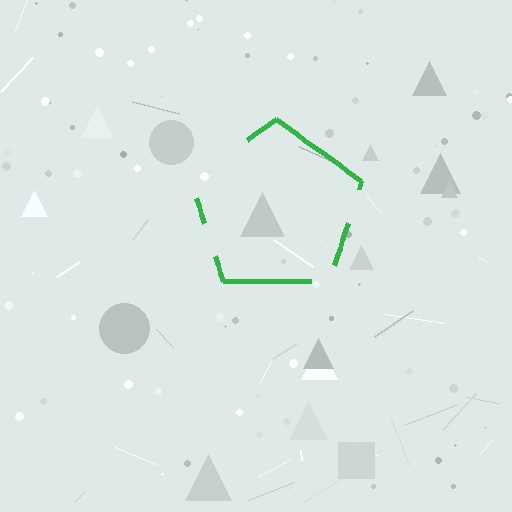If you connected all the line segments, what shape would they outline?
They would outline a pentagon.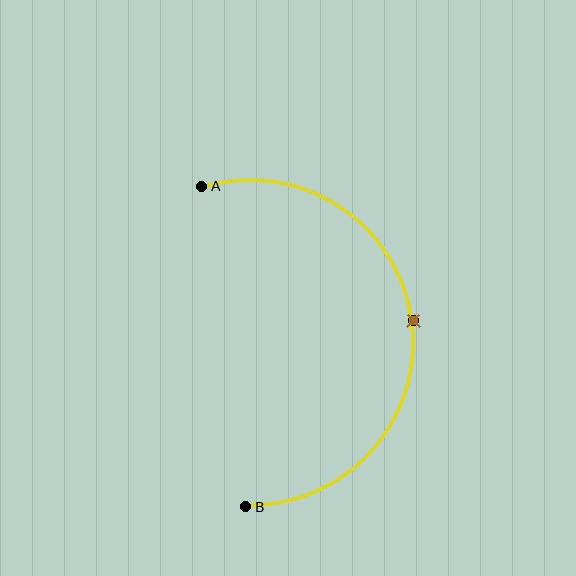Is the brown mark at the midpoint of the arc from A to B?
Yes. The brown mark lies on the arc at equal arc-length from both A and B — it is the arc midpoint.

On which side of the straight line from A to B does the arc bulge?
The arc bulges to the right of the straight line connecting A and B.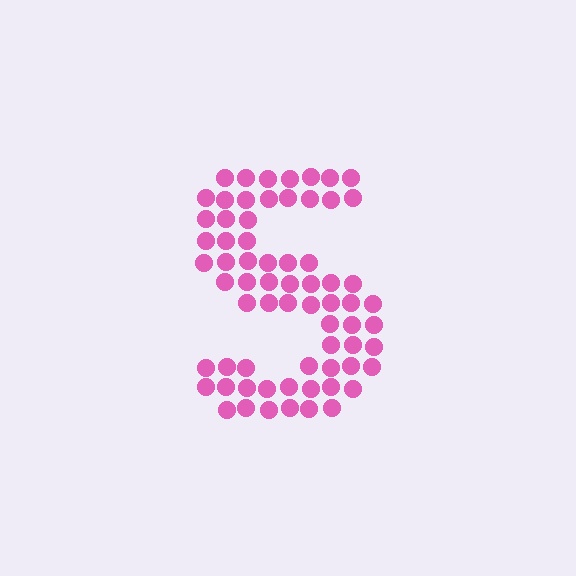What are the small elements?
The small elements are circles.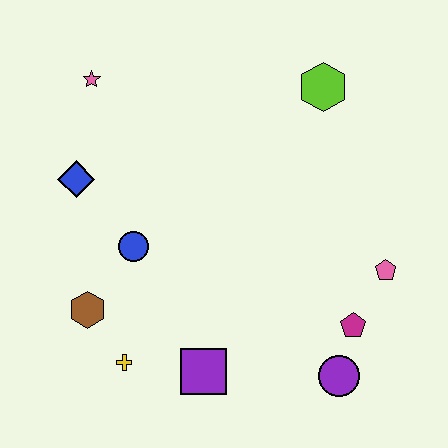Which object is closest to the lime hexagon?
The pink pentagon is closest to the lime hexagon.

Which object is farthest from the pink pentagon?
The pink star is farthest from the pink pentagon.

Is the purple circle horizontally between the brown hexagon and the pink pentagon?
Yes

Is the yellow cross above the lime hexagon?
No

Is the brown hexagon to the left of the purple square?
Yes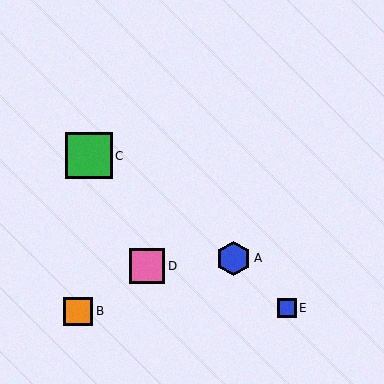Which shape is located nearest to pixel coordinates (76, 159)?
The green square (labeled C) at (89, 156) is nearest to that location.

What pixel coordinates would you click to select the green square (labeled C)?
Click at (89, 156) to select the green square C.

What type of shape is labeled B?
Shape B is an orange square.